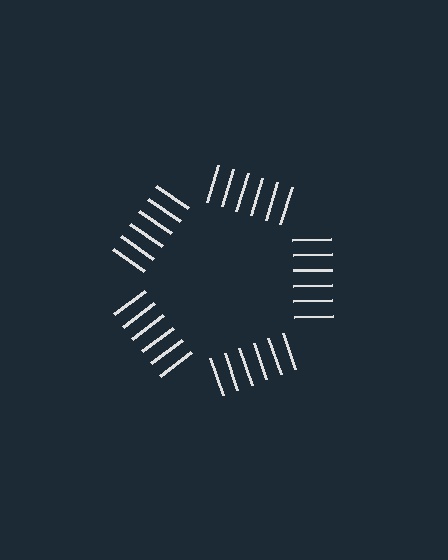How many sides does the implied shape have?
5 sides — the line-ends trace a pentagon.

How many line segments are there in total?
30 — 6 along each of the 5 edges.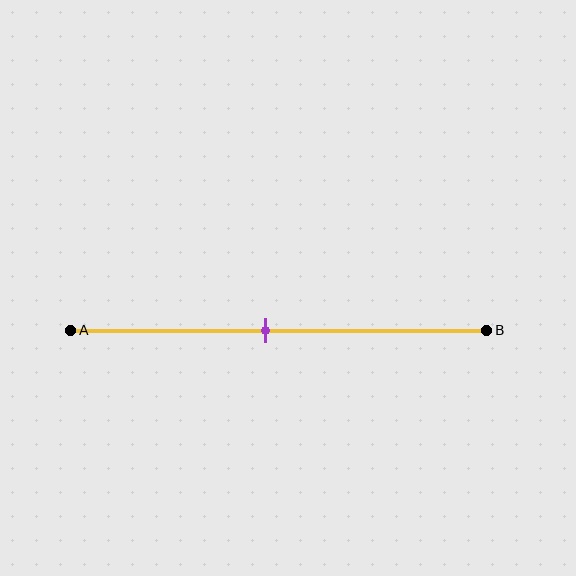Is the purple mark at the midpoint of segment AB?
No, the mark is at about 45% from A, not at the 50% midpoint.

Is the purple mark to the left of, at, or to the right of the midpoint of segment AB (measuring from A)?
The purple mark is to the left of the midpoint of segment AB.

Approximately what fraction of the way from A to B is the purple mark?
The purple mark is approximately 45% of the way from A to B.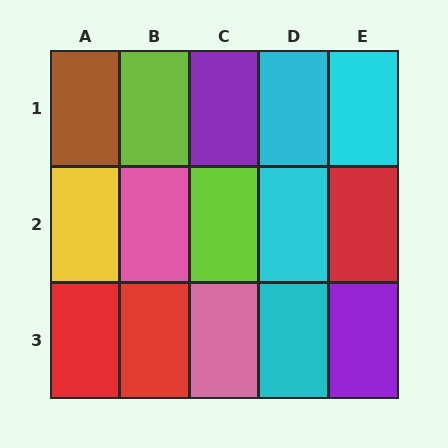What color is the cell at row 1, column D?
Cyan.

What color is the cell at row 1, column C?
Purple.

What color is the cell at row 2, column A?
Yellow.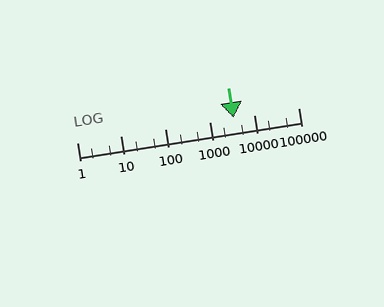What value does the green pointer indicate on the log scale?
The pointer indicates approximately 3500.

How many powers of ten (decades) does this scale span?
The scale spans 5 decades, from 1 to 100000.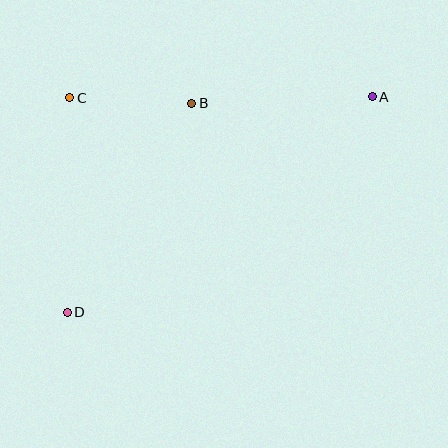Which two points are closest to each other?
Points B and C are closest to each other.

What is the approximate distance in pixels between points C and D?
The distance between C and D is approximately 214 pixels.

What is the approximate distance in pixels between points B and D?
The distance between B and D is approximately 243 pixels.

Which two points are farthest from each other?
Points A and D are farthest from each other.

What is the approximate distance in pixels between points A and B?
The distance between A and B is approximately 181 pixels.